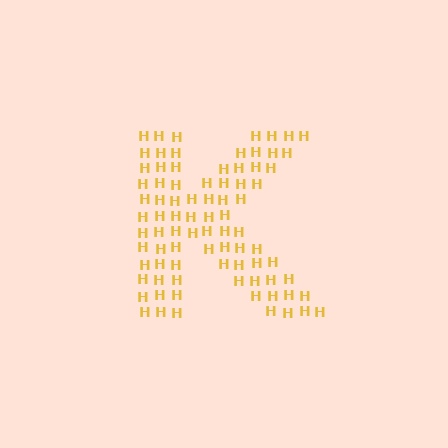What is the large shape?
The large shape is the letter K.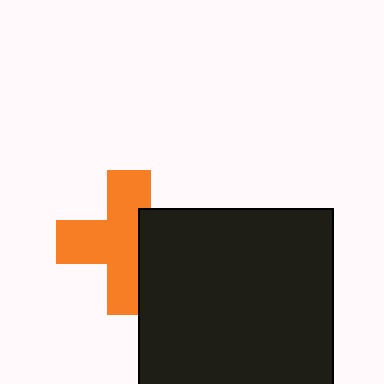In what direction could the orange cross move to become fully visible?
The orange cross could move left. That would shift it out from behind the black square entirely.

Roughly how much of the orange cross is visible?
Most of it is visible (roughly 66%).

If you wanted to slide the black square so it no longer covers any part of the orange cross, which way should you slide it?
Slide it right — that is the most direct way to separate the two shapes.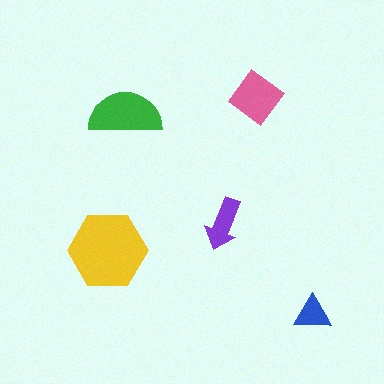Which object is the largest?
The yellow hexagon.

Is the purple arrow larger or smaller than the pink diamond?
Smaller.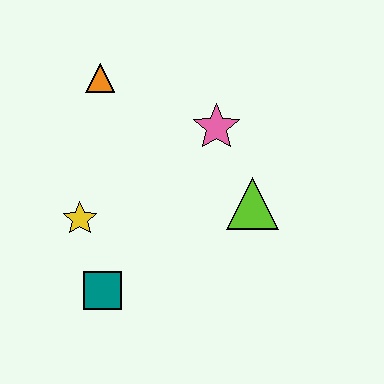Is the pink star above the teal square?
Yes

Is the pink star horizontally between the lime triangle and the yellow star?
Yes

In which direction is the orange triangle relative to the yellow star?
The orange triangle is above the yellow star.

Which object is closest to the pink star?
The lime triangle is closest to the pink star.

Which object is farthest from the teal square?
The orange triangle is farthest from the teal square.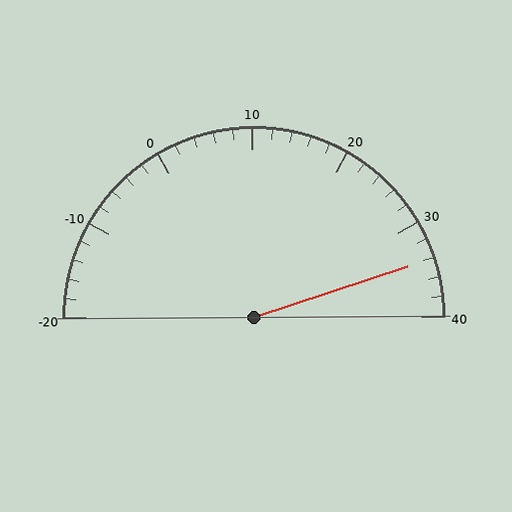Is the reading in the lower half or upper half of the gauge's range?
The reading is in the upper half of the range (-20 to 40).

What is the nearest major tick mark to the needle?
The nearest major tick mark is 30.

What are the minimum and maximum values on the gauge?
The gauge ranges from -20 to 40.